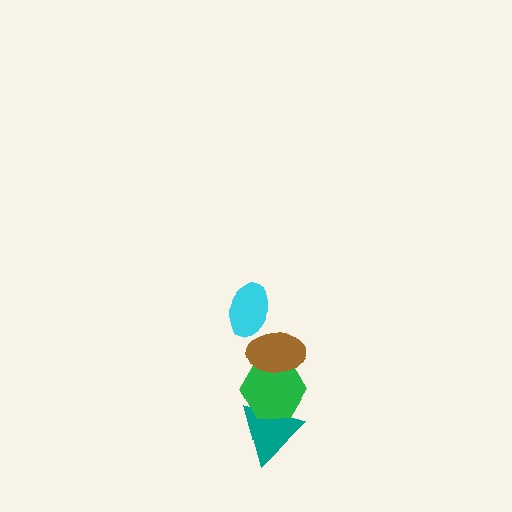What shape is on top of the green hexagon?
The brown ellipse is on top of the green hexagon.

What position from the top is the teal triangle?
The teal triangle is 4th from the top.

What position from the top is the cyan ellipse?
The cyan ellipse is 1st from the top.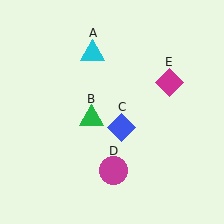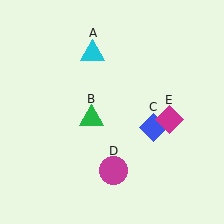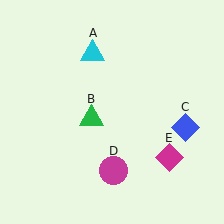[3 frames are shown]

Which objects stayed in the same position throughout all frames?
Cyan triangle (object A) and green triangle (object B) and magenta circle (object D) remained stationary.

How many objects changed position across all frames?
2 objects changed position: blue diamond (object C), magenta diamond (object E).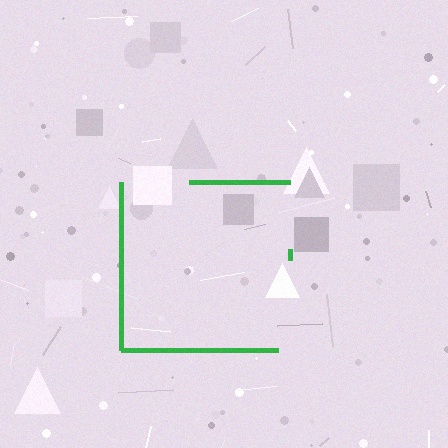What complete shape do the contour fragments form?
The contour fragments form a square.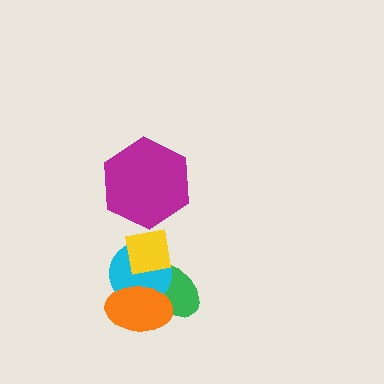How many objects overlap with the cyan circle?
3 objects overlap with the cyan circle.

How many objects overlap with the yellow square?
2 objects overlap with the yellow square.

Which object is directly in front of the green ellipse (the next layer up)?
The cyan circle is directly in front of the green ellipse.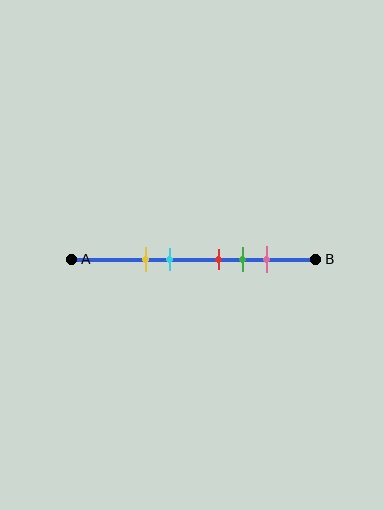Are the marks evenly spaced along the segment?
No, the marks are not evenly spaced.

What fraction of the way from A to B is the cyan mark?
The cyan mark is approximately 40% (0.4) of the way from A to B.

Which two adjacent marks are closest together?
The red and green marks are the closest adjacent pair.